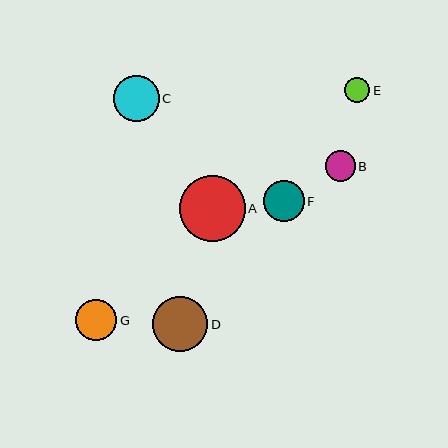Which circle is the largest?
Circle A is the largest with a size of approximately 66 pixels.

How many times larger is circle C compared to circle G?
Circle C is approximately 1.1 times the size of circle G.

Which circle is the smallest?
Circle E is the smallest with a size of approximately 25 pixels.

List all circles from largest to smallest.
From largest to smallest: A, D, C, G, F, B, E.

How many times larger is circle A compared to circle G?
Circle A is approximately 1.6 times the size of circle G.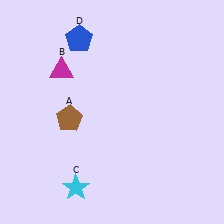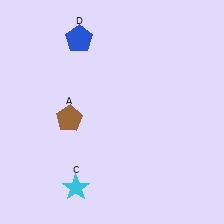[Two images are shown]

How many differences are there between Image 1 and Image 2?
There is 1 difference between the two images.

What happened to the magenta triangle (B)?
The magenta triangle (B) was removed in Image 2. It was in the top-left area of Image 1.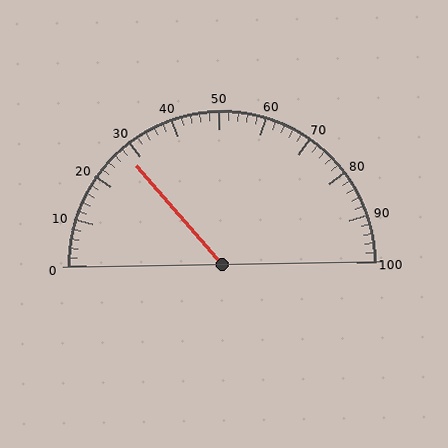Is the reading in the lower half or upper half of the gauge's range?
The reading is in the lower half of the range (0 to 100).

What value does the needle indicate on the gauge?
The needle indicates approximately 28.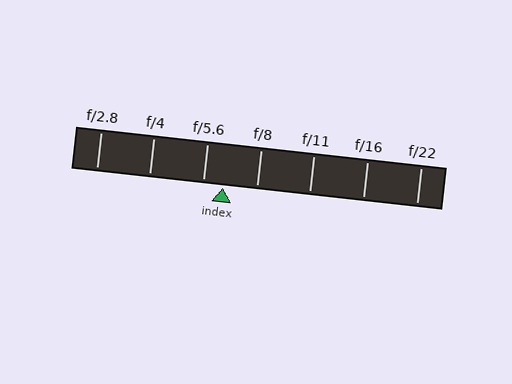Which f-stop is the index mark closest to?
The index mark is closest to f/5.6.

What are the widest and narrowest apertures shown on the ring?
The widest aperture shown is f/2.8 and the narrowest is f/22.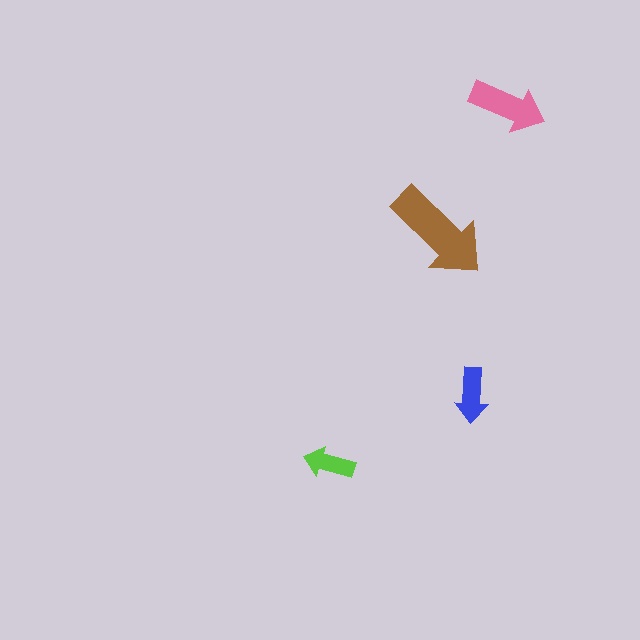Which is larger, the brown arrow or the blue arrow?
The brown one.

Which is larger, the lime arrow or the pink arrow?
The pink one.